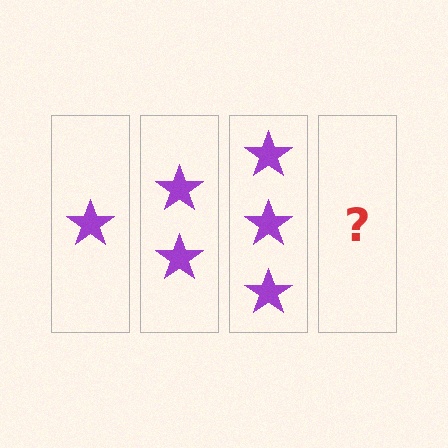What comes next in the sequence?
The next element should be 4 stars.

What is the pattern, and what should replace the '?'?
The pattern is that each step adds one more star. The '?' should be 4 stars.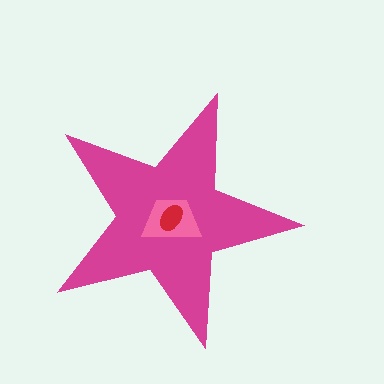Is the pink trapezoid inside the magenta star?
Yes.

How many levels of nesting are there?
3.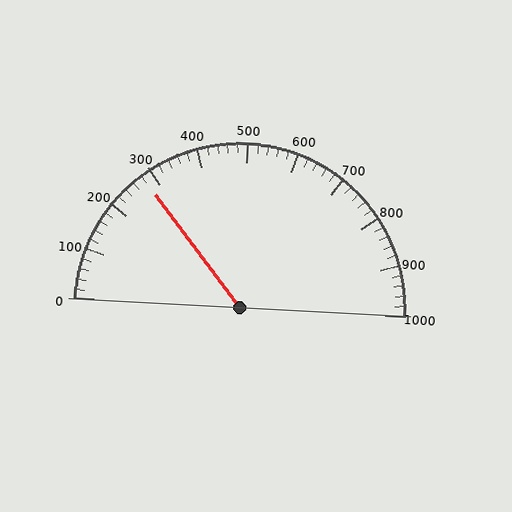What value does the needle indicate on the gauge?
The needle indicates approximately 280.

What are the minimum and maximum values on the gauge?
The gauge ranges from 0 to 1000.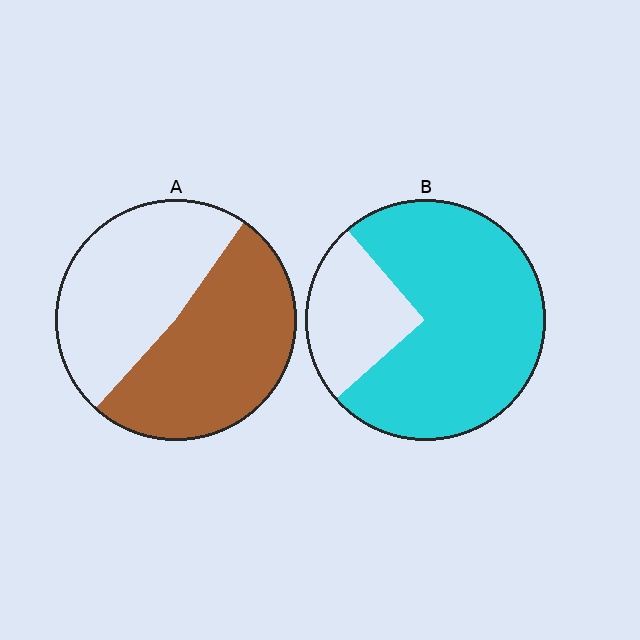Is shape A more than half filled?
Roughly half.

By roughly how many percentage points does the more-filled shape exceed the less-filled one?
By roughly 25 percentage points (B over A).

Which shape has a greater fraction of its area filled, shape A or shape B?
Shape B.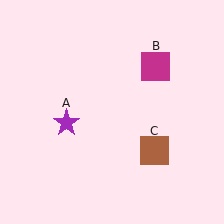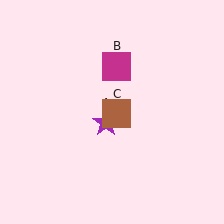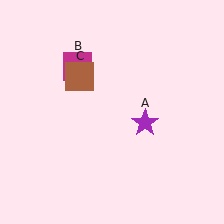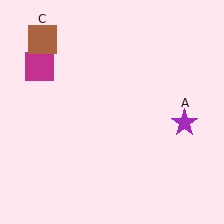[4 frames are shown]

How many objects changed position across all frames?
3 objects changed position: purple star (object A), magenta square (object B), brown square (object C).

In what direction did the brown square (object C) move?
The brown square (object C) moved up and to the left.